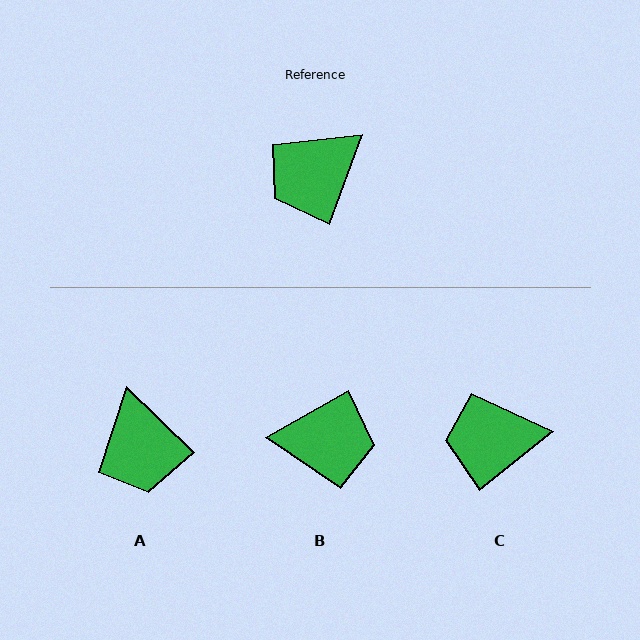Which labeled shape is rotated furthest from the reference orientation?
B, about 140 degrees away.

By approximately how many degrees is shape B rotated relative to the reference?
Approximately 140 degrees counter-clockwise.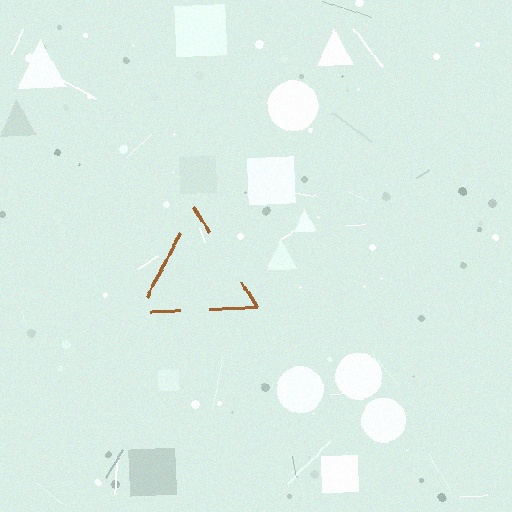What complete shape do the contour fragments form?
The contour fragments form a triangle.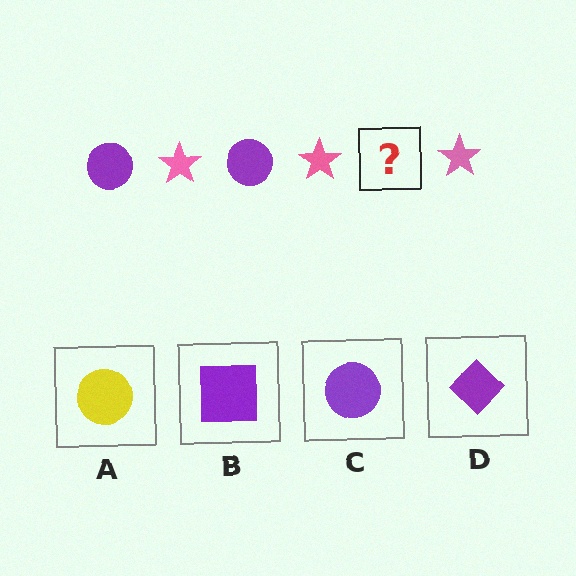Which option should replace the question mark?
Option C.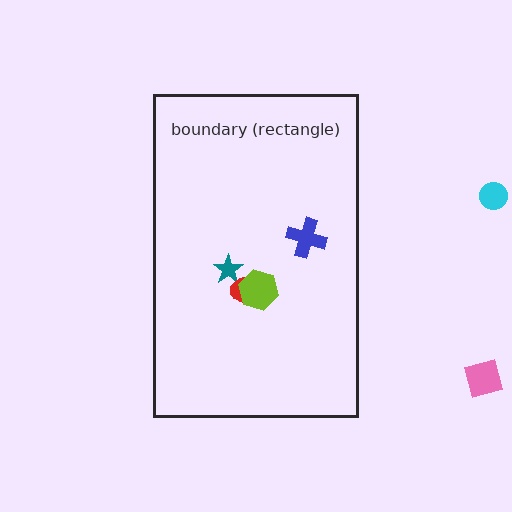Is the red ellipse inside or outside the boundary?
Inside.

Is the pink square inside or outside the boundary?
Outside.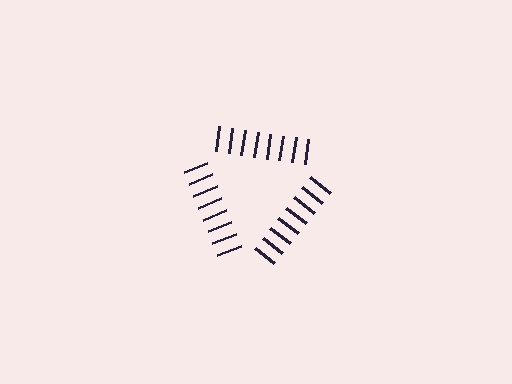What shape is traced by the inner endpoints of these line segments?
An illusory triangle — the line segments terminate on its edges but no continuous stroke is drawn.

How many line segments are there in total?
24 — 8 along each of the 3 edges.